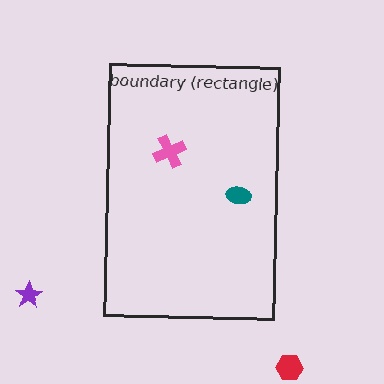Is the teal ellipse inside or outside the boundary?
Inside.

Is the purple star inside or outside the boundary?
Outside.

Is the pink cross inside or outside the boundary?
Inside.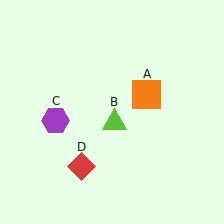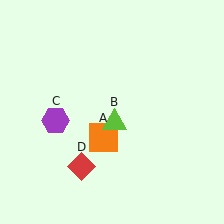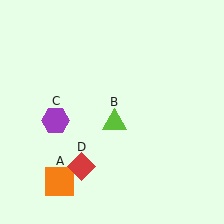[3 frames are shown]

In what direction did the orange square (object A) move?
The orange square (object A) moved down and to the left.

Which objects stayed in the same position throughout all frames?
Lime triangle (object B) and purple hexagon (object C) and red diamond (object D) remained stationary.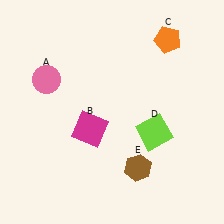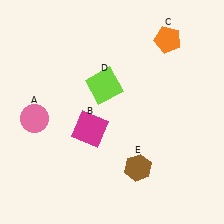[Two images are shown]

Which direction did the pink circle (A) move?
The pink circle (A) moved down.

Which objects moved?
The objects that moved are: the pink circle (A), the lime square (D).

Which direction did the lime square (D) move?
The lime square (D) moved left.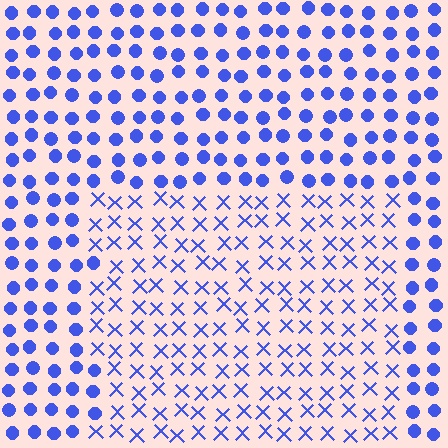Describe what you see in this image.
The image is filled with small blue elements arranged in a uniform grid. A rectangle-shaped region contains X marks, while the surrounding area contains circles. The boundary is defined purely by the change in element shape.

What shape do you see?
I see a rectangle.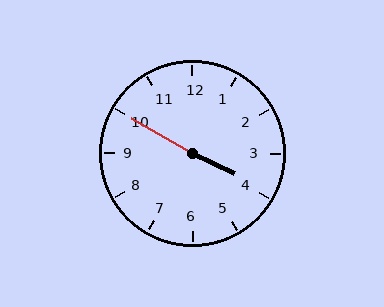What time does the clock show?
3:50.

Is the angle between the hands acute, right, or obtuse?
It is obtuse.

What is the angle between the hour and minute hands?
Approximately 175 degrees.